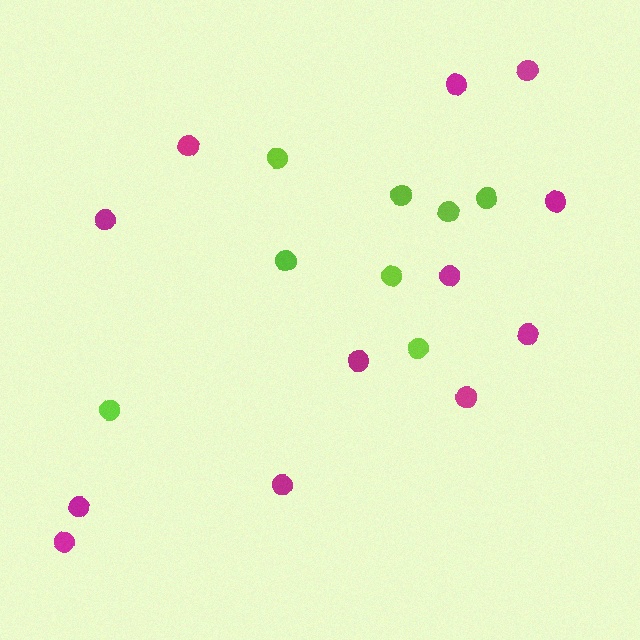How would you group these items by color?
There are 2 groups: one group of lime circles (8) and one group of magenta circles (12).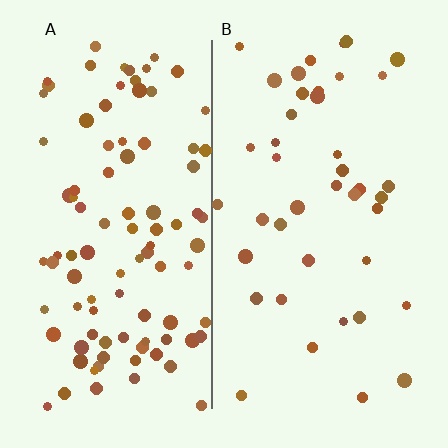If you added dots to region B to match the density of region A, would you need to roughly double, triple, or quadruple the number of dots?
Approximately double.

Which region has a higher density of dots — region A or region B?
A (the left).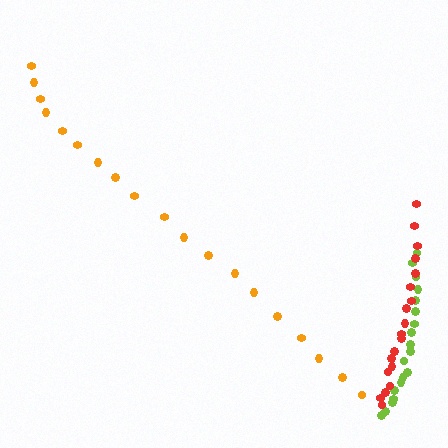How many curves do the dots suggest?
There are 3 distinct paths.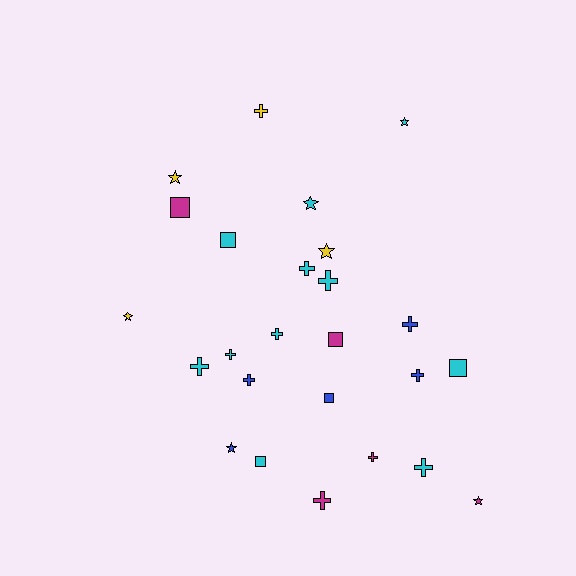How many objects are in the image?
There are 25 objects.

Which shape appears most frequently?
Cross, with 12 objects.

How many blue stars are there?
There is 1 blue star.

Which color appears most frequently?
Cyan, with 11 objects.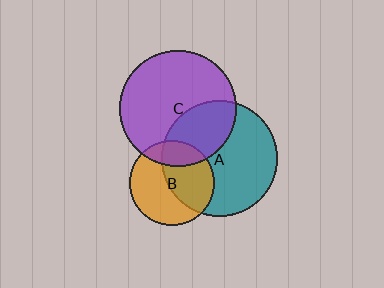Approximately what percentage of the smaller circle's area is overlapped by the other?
Approximately 20%.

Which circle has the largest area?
Circle C (purple).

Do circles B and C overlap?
Yes.